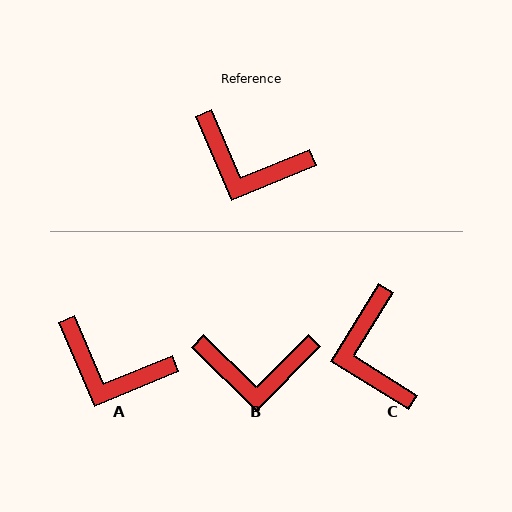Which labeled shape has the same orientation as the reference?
A.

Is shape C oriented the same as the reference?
No, it is off by about 55 degrees.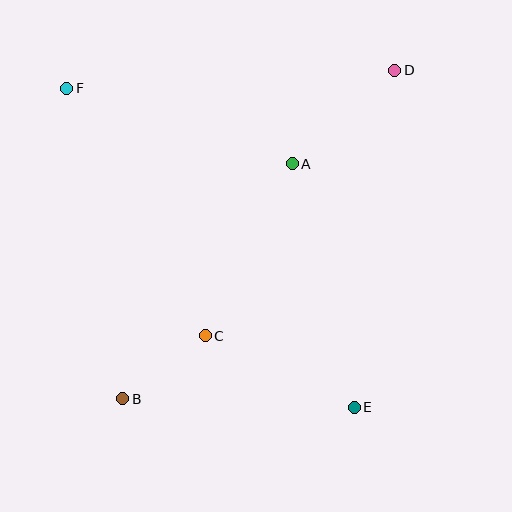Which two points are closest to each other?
Points B and C are closest to each other.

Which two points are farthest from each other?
Points E and F are farthest from each other.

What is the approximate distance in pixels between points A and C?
The distance between A and C is approximately 193 pixels.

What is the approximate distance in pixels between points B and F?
The distance between B and F is approximately 315 pixels.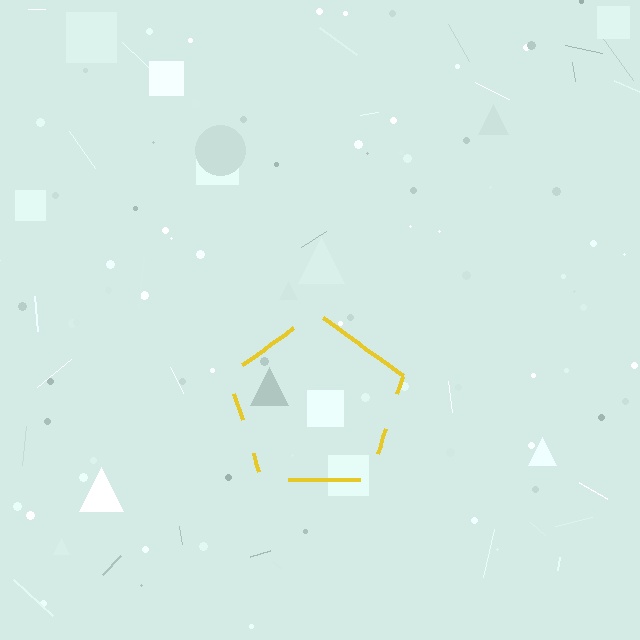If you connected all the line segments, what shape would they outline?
They would outline a pentagon.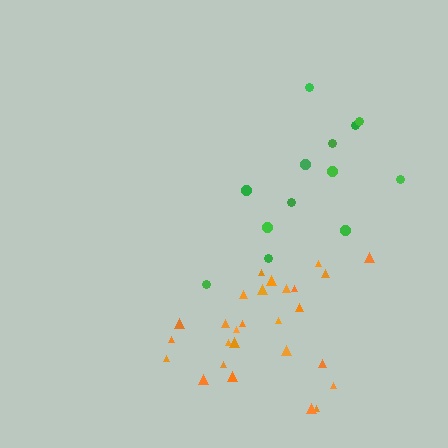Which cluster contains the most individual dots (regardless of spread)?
Orange (27).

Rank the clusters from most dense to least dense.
orange, green.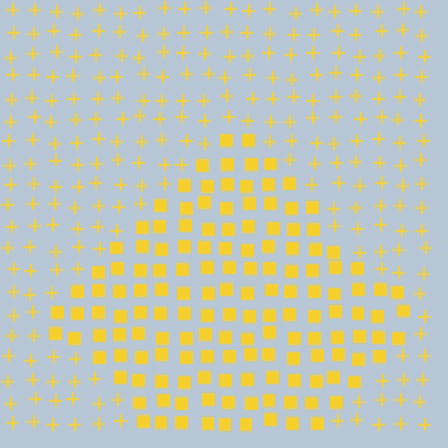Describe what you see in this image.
The image is filled with small yellow elements arranged in a uniform grid. A diamond-shaped region contains squares, while the surrounding area contains plus signs. The boundary is defined purely by the change in element shape.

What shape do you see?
I see a diamond.